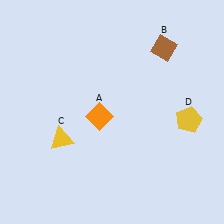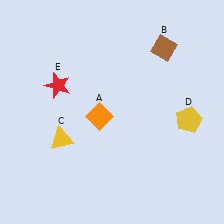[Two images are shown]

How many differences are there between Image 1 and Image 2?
There is 1 difference between the two images.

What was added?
A red star (E) was added in Image 2.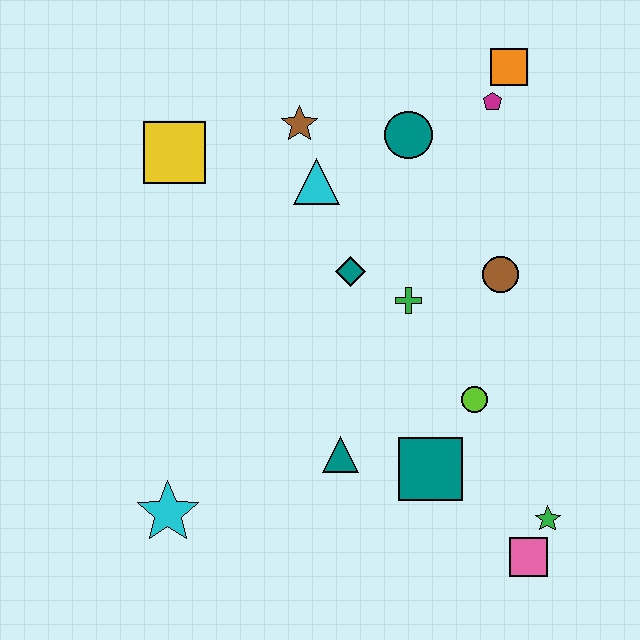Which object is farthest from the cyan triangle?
The pink square is farthest from the cyan triangle.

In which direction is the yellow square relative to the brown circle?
The yellow square is to the left of the brown circle.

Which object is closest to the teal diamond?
The green cross is closest to the teal diamond.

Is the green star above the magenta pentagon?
No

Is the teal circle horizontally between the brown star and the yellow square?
No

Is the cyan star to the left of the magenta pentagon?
Yes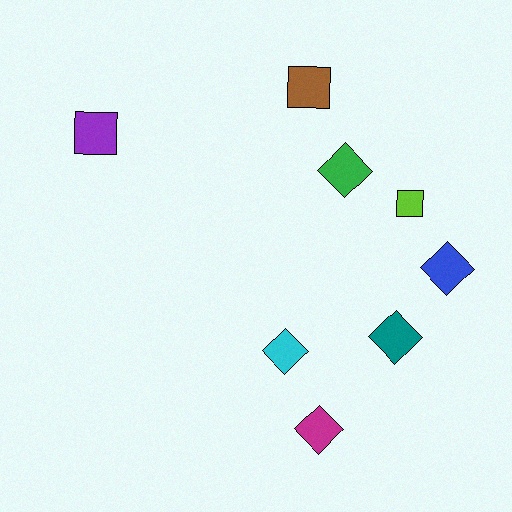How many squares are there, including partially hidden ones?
There are 3 squares.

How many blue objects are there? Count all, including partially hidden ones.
There is 1 blue object.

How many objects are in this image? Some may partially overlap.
There are 8 objects.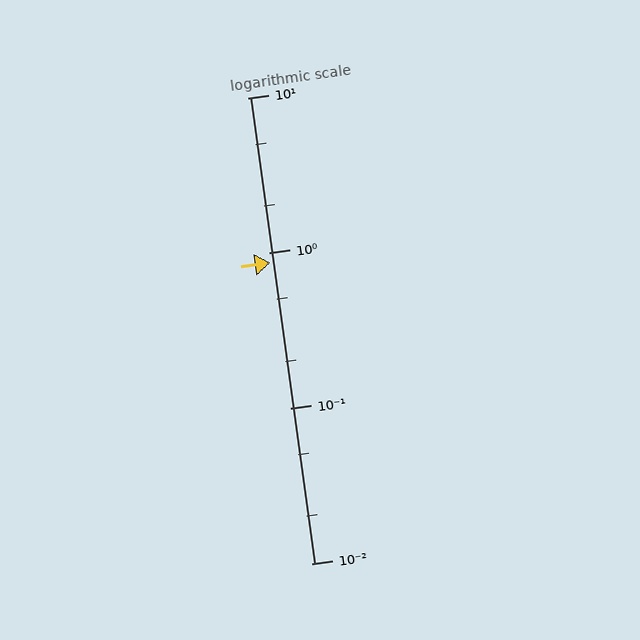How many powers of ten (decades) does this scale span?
The scale spans 3 decades, from 0.01 to 10.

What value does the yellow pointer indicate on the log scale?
The pointer indicates approximately 0.86.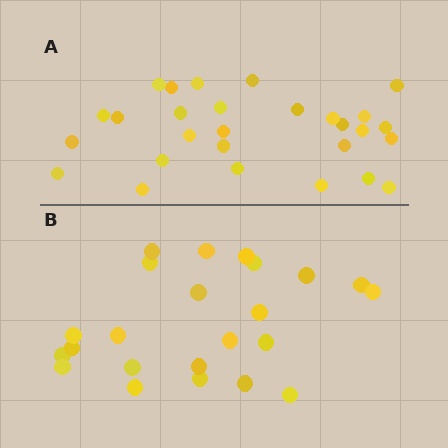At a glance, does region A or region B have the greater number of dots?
Region A (the top region) has more dots.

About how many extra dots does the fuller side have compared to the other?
Region A has about 5 more dots than region B.